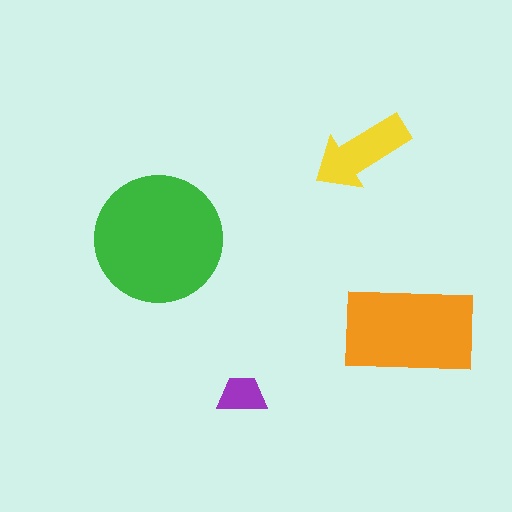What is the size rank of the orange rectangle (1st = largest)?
2nd.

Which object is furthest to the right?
The orange rectangle is rightmost.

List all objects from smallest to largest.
The purple trapezoid, the yellow arrow, the orange rectangle, the green circle.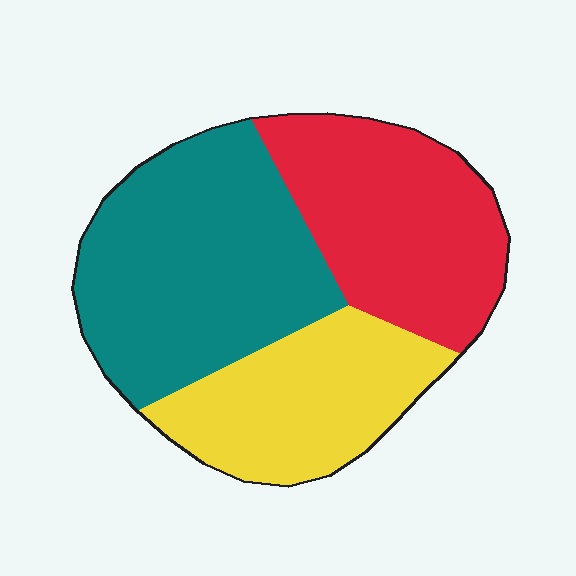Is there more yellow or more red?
Red.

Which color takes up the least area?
Yellow, at roughly 25%.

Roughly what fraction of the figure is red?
Red takes up about one third (1/3) of the figure.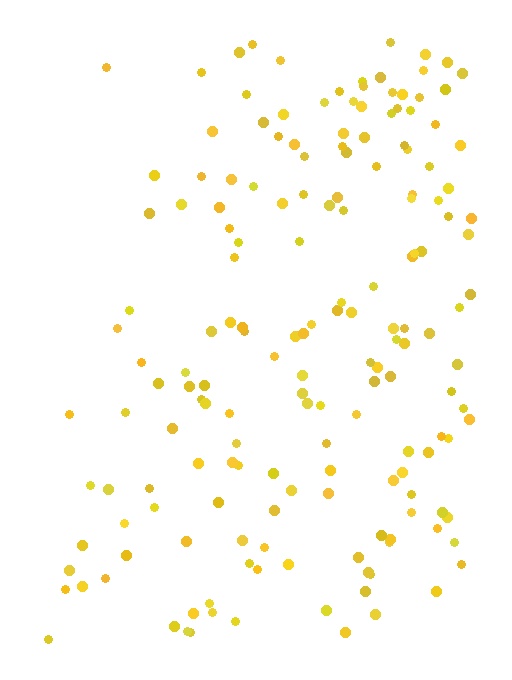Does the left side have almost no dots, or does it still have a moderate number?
Still a moderate number, just noticeably fewer than the right.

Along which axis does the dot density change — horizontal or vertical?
Horizontal.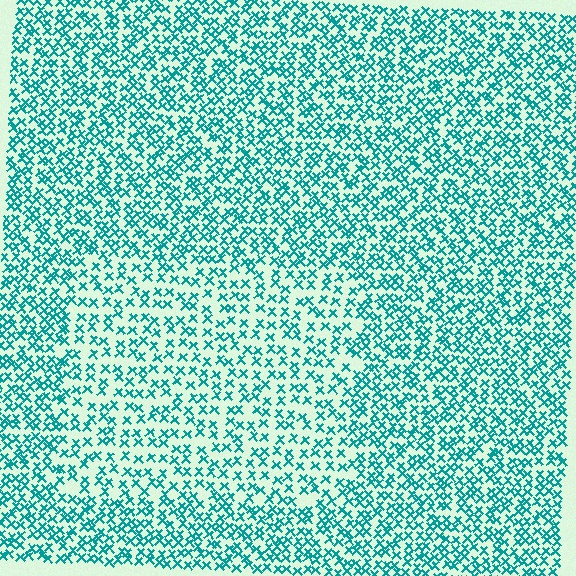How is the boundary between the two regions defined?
The boundary is defined by a change in element density (approximately 1.7x ratio). All elements are the same color, size, and shape.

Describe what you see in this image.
The image contains small teal elements arranged at two different densities. A rectangle-shaped region is visible where the elements are less densely packed than the surrounding area.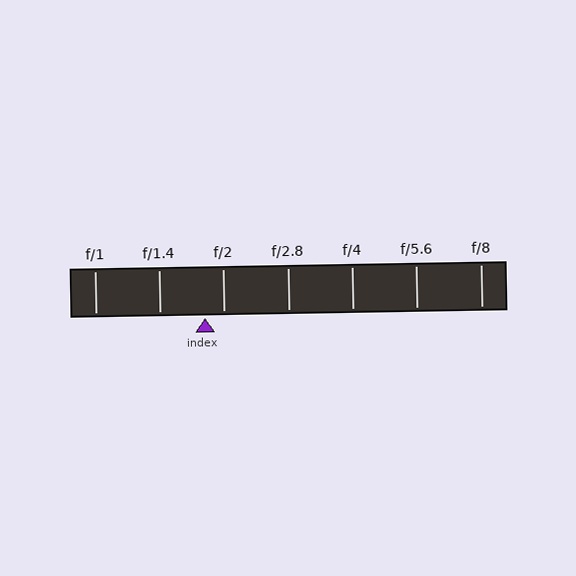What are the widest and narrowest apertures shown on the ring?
The widest aperture shown is f/1 and the narrowest is f/8.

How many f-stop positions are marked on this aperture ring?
There are 7 f-stop positions marked.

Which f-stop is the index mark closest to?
The index mark is closest to f/2.